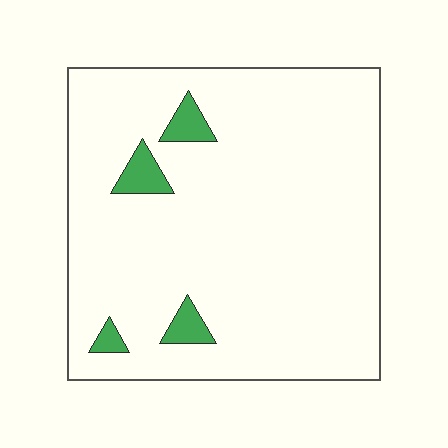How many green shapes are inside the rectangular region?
4.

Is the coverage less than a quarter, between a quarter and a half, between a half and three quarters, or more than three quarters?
Less than a quarter.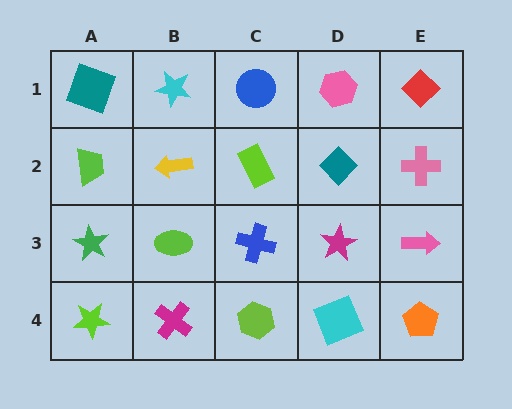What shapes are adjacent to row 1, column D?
A teal diamond (row 2, column D), a blue circle (row 1, column C), a red diamond (row 1, column E).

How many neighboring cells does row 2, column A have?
3.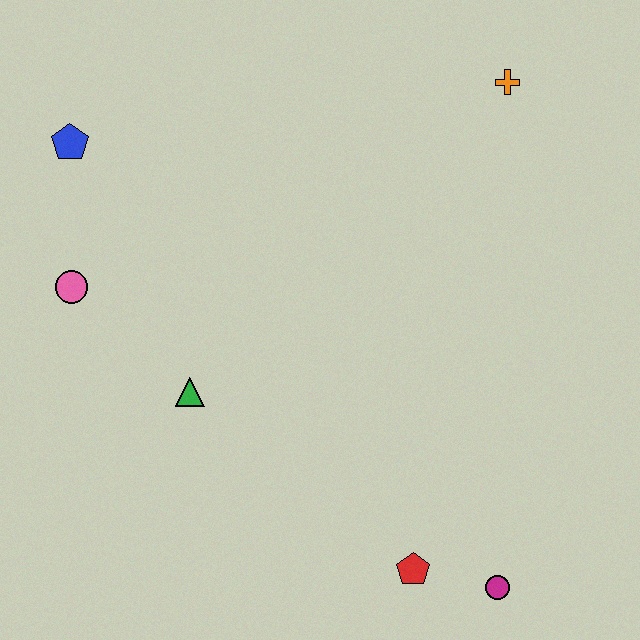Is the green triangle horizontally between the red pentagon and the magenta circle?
No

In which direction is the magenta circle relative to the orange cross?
The magenta circle is below the orange cross.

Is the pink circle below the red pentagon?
No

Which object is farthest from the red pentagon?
The blue pentagon is farthest from the red pentagon.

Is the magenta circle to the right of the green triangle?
Yes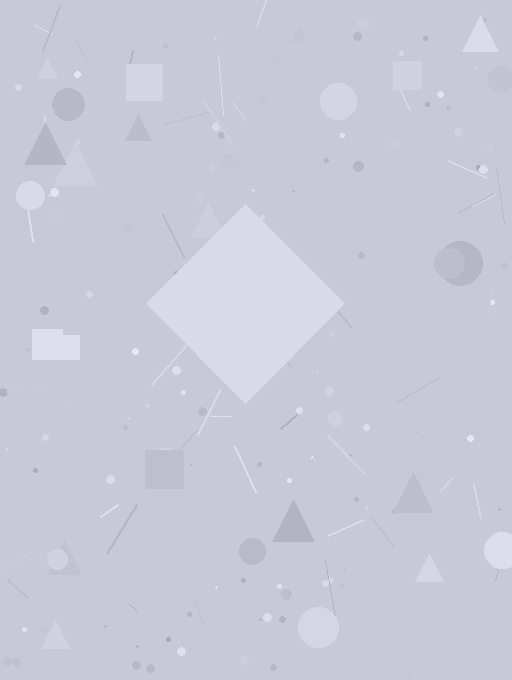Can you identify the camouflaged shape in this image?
The camouflaged shape is a diamond.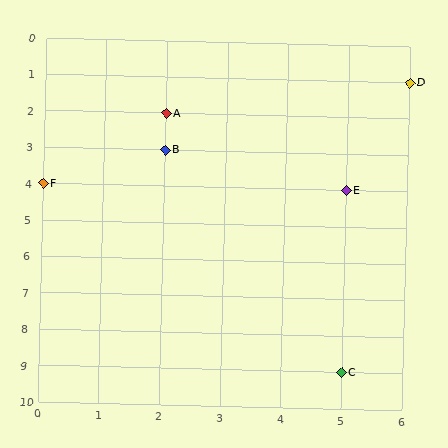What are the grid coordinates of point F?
Point F is at grid coordinates (0, 4).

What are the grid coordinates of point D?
Point D is at grid coordinates (6, 1).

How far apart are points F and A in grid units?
Points F and A are 2 columns and 2 rows apart (about 2.8 grid units diagonally).